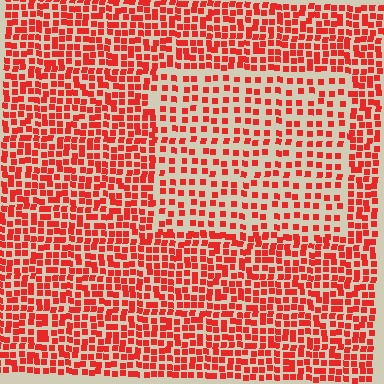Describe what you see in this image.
The image contains small red elements arranged at two different densities. A rectangle-shaped region is visible where the elements are less densely packed than the surrounding area.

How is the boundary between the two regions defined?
The boundary is defined by a change in element density (approximately 1.8x ratio). All elements are the same color, size, and shape.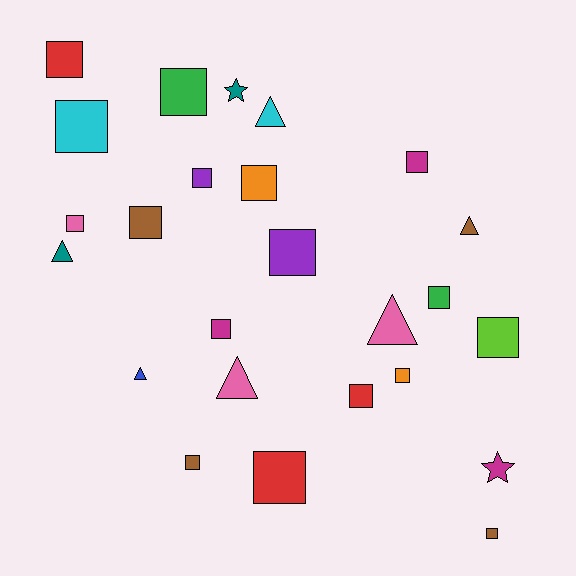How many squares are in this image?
There are 17 squares.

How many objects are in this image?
There are 25 objects.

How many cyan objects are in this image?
There are 2 cyan objects.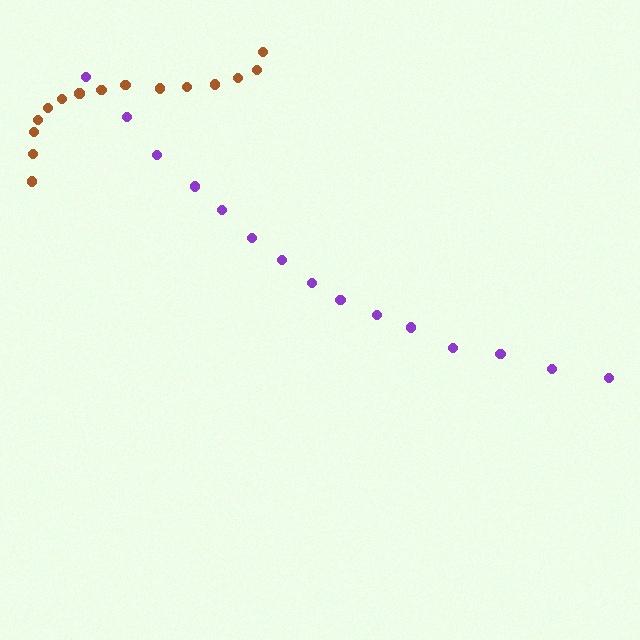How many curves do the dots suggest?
There are 2 distinct paths.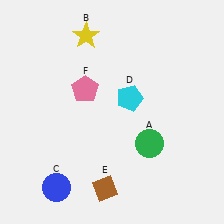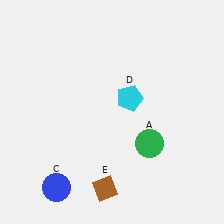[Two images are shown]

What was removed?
The pink pentagon (F), the yellow star (B) were removed in Image 2.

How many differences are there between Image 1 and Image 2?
There are 2 differences between the two images.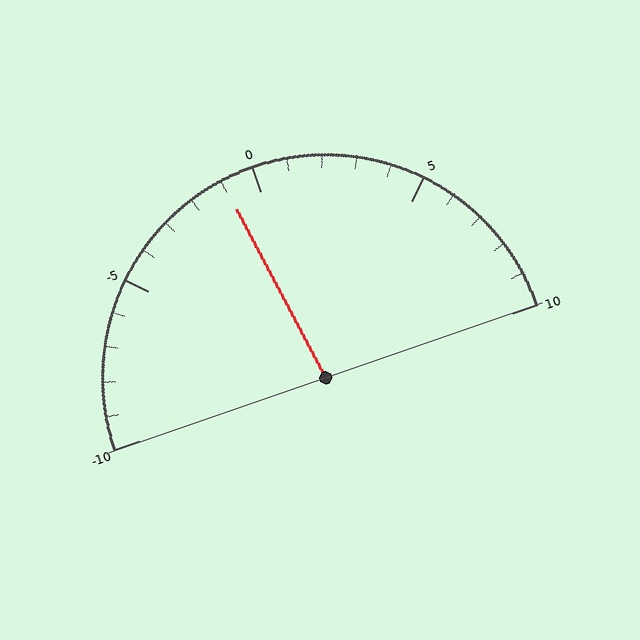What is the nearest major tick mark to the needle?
The nearest major tick mark is 0.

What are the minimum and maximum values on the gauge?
The gauge ranges from -10 to 10.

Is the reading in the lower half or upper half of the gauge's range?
The reading is in the lower half of the range (-10 to 10).